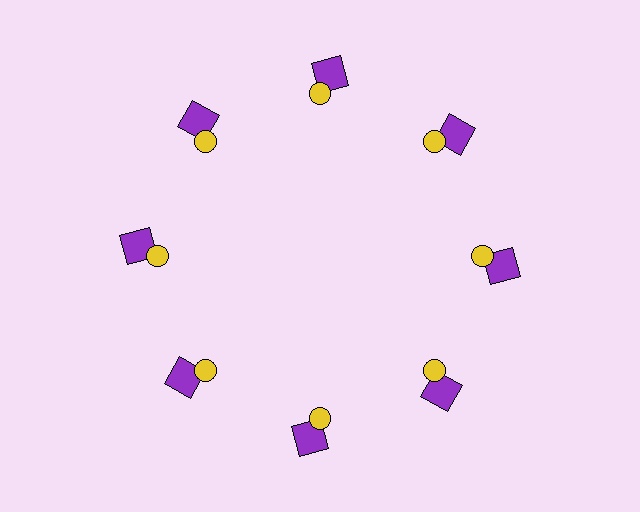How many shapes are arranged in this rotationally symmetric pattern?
There are 16 shapes, arranged in 8 groups of 2.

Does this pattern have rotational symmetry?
Yes, this pattern has 8-fold rotational symmetry. It looks the same after rotating 45 degrees around the center.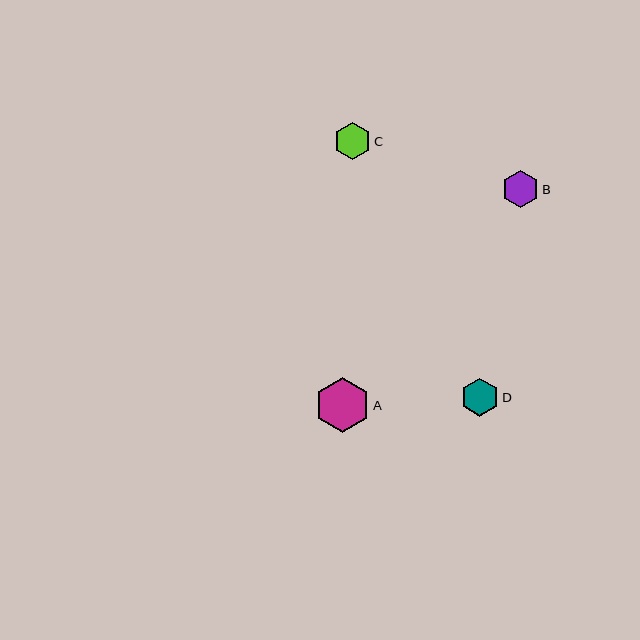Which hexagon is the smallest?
Hexagon C is the smallest with a size of approximately 37 pixels.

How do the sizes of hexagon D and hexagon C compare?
Hexagon D and hexagon C are approximately the same size.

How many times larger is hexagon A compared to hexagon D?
Hexagon A is approximately 1.5 times the size of hexagon D.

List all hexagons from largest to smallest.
From largest to smallest: A, D, B, C.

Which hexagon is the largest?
Hexagon A is the largest with a size of approximately 55 pixels.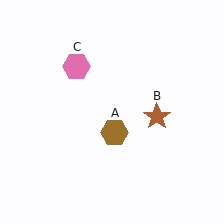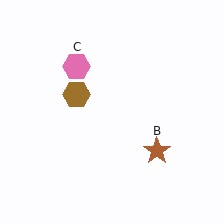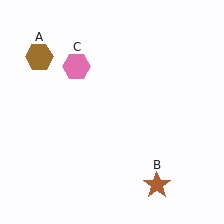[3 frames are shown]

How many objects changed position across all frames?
2 objects changed position: brown hexagon (object A), brown star (object B).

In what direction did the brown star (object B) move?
The brown star (object B) moved down.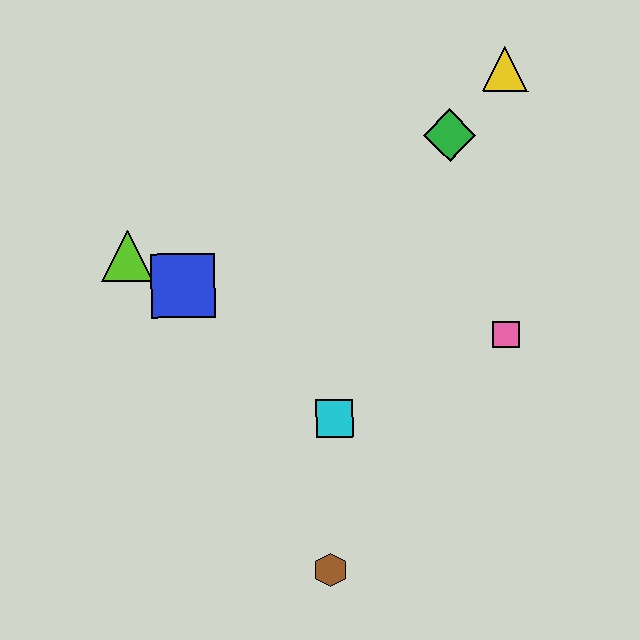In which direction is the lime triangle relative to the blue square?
The lime triangle is to the left of the blue square.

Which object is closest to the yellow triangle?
The green diamond is closest to the yellow triangle.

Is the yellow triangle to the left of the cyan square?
No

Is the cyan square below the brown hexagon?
No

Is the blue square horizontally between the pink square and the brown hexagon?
No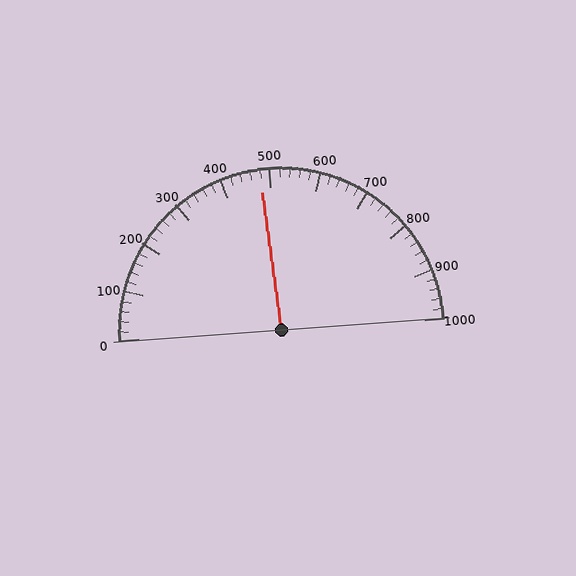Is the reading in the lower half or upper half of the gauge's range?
The reading is in the lower half of the range (0 to 1000).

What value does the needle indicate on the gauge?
The needle indicates approximately 480.